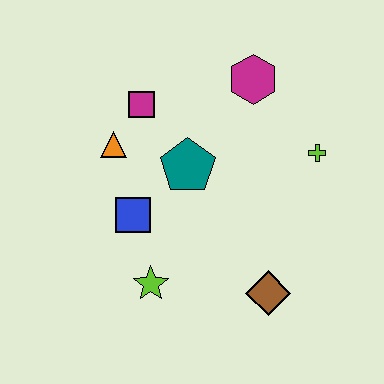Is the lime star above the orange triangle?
No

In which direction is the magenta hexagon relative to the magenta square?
The magenta hexagon is to the right of the magenta square.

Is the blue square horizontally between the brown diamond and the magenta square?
No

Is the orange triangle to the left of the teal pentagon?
Yes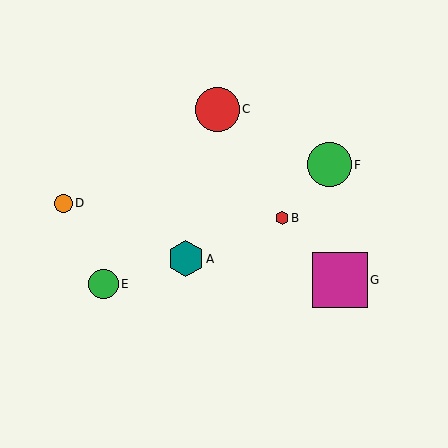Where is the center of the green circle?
The center of the green circle is at (329, 165).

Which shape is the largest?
The magenta square (labeled G) is the largest.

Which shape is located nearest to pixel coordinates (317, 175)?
The green circle (labeled F) at (329, 165) is nearest to that location.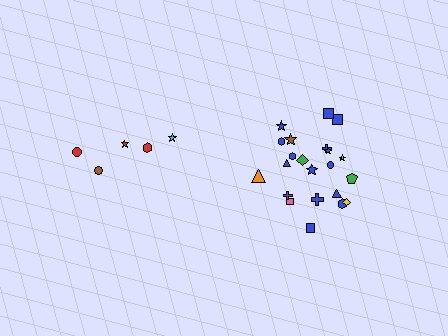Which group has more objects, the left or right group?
The right group.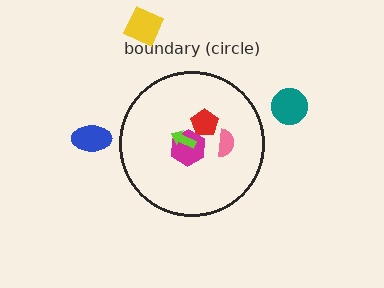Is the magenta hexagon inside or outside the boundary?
Inside.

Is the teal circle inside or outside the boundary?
Outside.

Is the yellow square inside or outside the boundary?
Outside.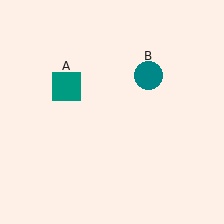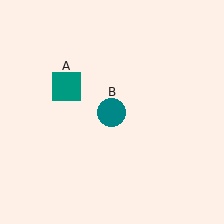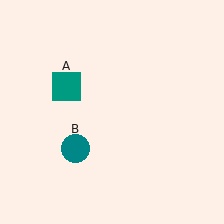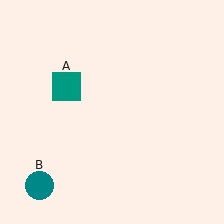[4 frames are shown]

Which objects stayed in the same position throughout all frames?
Teal square (object A) remained stationary.